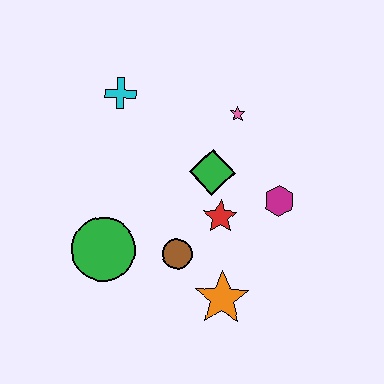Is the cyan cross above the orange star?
Yes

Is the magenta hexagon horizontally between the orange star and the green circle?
No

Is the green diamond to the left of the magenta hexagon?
Yes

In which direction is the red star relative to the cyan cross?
The red star is below the cyan cross.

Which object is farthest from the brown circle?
The cyan cross is farthest from the brown circle.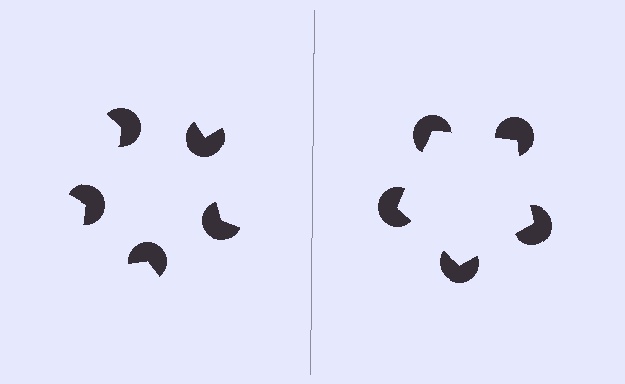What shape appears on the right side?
An illusory pentagon.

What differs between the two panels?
The pac-man discs are positioned identically on both sides; only the wedge orientations differ. On the right they align to a pentagon; on the left they are misaligned.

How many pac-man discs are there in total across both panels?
10 — 5 on each side.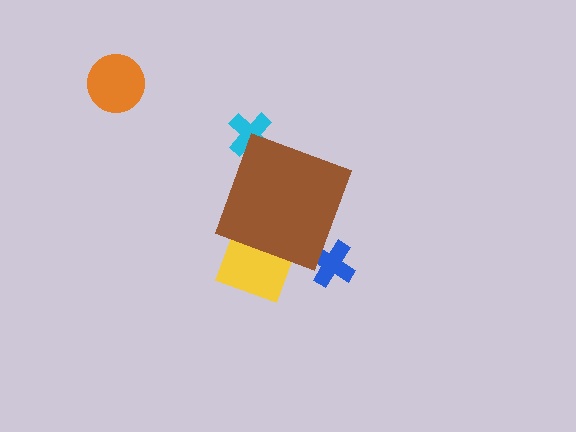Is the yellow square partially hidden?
Yes, the yellow square is partially hidden behind the brown diamond.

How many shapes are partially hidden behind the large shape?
3 shapes are partially hidden.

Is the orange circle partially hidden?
No, the orange circle is fully visible.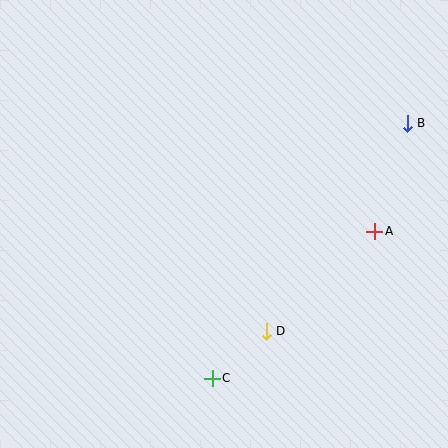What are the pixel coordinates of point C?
Point C is at (212, 378).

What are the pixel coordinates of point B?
Point B is at (407, 123).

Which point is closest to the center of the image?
Point D at (266, 331) is closest to the center.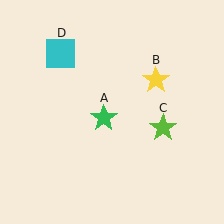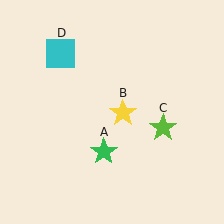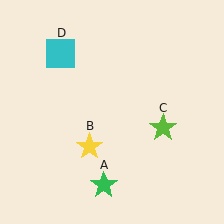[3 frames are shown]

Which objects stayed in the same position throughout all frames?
Lime star (object C) and cyan square (object D) remained stationary.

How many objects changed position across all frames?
2 objects changed position: green star (object A), yellow star (object B).